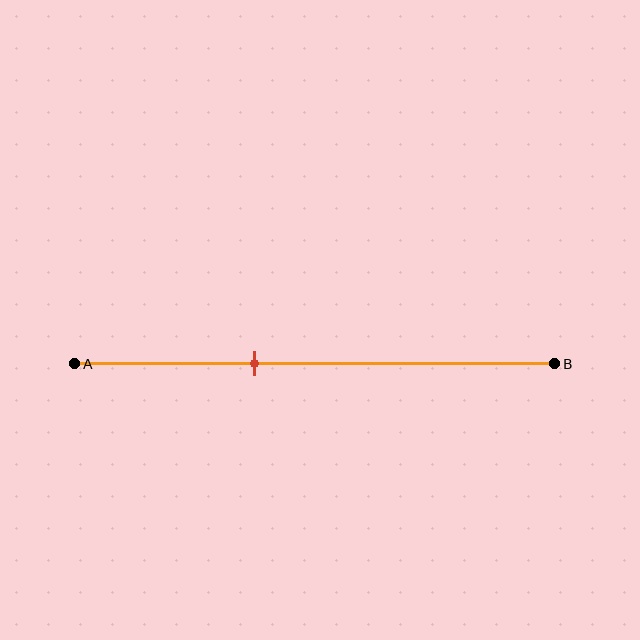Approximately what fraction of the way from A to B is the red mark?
The red mark is approximately 40% of the way from A to B.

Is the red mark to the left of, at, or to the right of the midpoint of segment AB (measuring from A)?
The red mark is to the left of the midpoint of segment AB.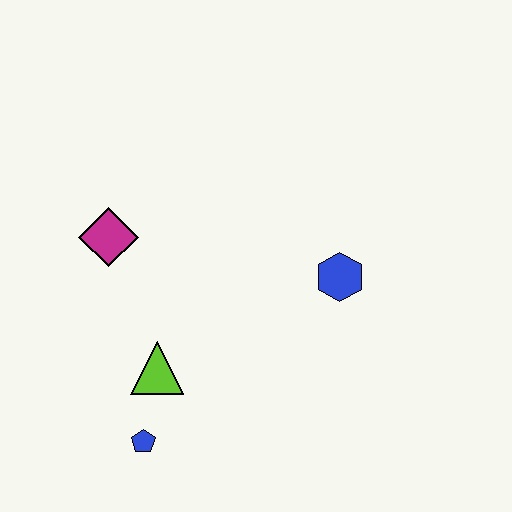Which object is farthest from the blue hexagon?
The blue pentagon is farthest from the blue hexagon.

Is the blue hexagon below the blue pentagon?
No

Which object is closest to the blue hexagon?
The lime triangle is closest to the blue hexagon.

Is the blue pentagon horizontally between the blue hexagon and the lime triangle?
No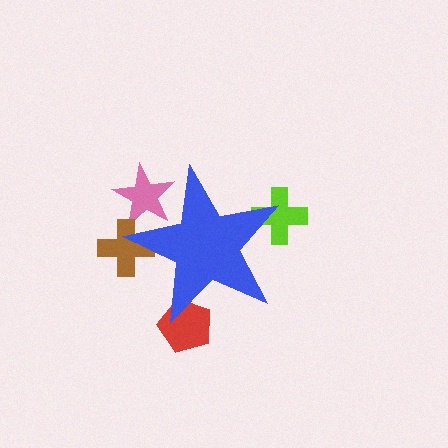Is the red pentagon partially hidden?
Yes, the red pentagon is partially hidden behind the blue star.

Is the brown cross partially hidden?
Yes, the brown cross is partially hidden behind the blue star.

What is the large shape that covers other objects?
A blue star.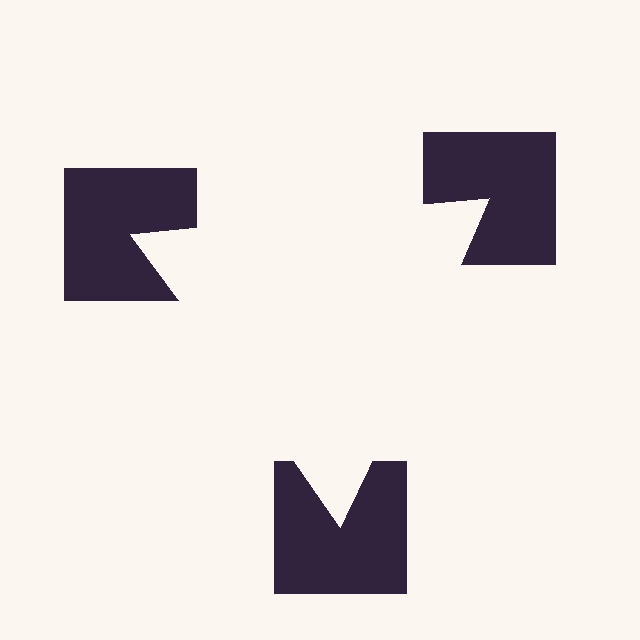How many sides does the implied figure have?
3 sides.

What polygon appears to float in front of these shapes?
An illusory triangle — its edges are inferred from the aligned wedge cuts in the notched squares, not physically drawn.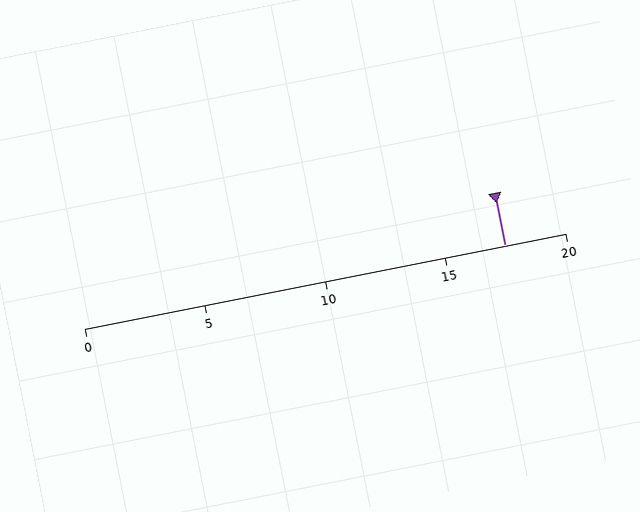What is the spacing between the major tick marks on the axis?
The major ticks are spaced 5 apart.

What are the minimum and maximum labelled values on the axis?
The axis runs from 0 to 20.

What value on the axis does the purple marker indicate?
The marker indicates approximately 17.5.